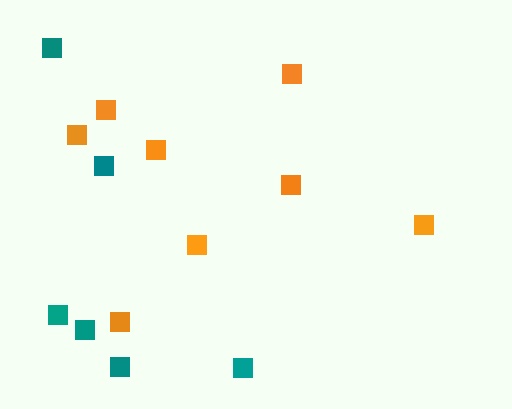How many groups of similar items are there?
There are 2 groups: one group of teal squares (6) and one group of orange squares (8).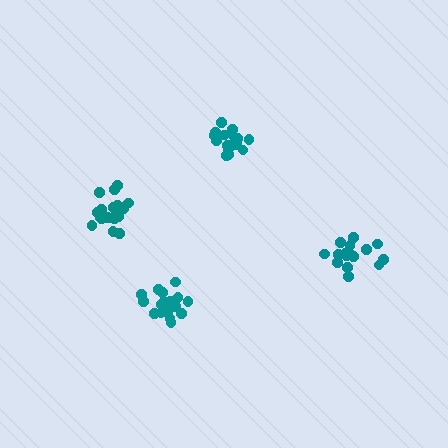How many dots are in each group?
Group 1: 18 dots, Group 2: 20 dots, Group 3: 16 dots, Group 4: 18 dots (72 total).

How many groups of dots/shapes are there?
There are 4 groups.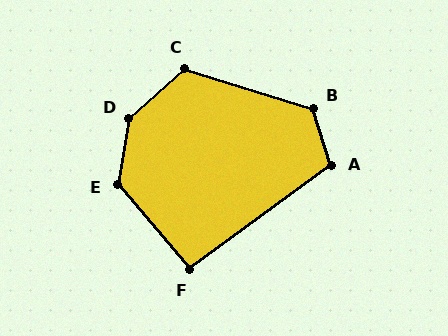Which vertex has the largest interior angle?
D, at approximately 141 degrees.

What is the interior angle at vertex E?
Approximately 131 degrees (obtuse).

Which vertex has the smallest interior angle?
F, at approximately 94 degrees.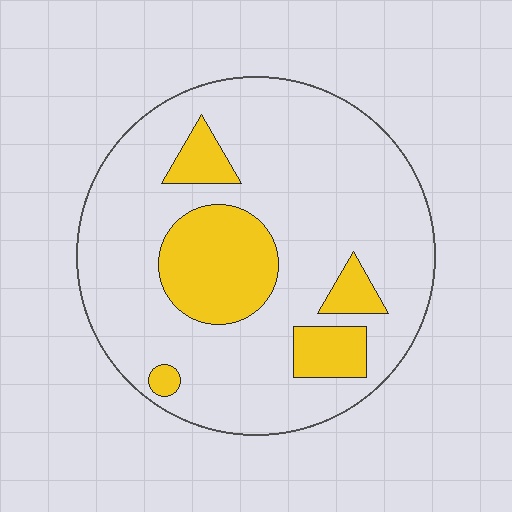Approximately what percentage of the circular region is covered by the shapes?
Approximately 20%.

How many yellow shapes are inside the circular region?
5.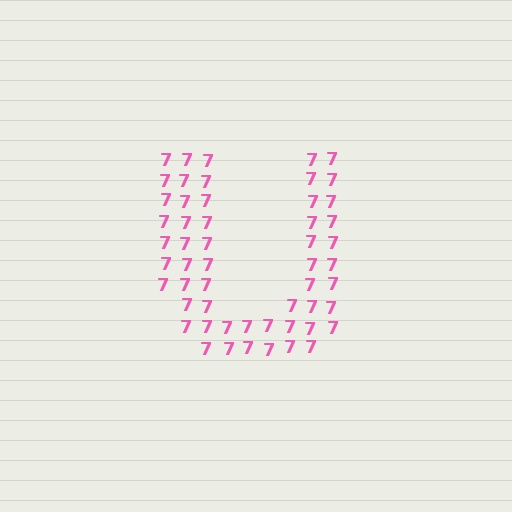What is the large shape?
The large shape is the letter U.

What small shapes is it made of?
It is made of small digit 7's.